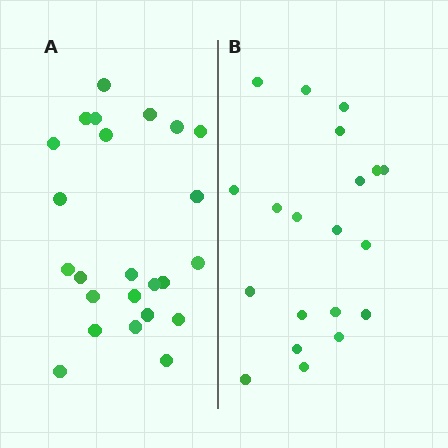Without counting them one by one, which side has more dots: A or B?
Region A (the left region) has more dots.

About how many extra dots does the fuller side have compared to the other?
Region A has about 4 more dots than region B.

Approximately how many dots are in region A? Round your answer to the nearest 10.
About 20 dots. (The exact count is 24, which rounds to 20.)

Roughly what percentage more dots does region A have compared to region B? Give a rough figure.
About 20% more.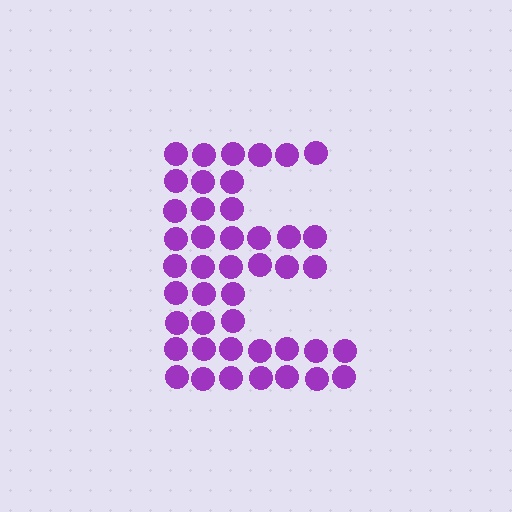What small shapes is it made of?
It is made of small circles.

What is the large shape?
The large shape is the letter E.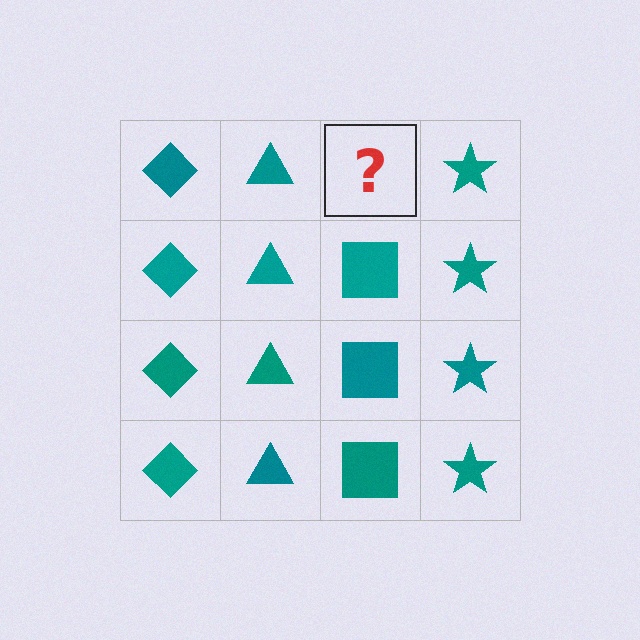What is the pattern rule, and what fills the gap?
The rule is that each column has a consistent shape. The gap should be filled with a teal square.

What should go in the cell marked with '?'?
The missing cell should contain a teal square.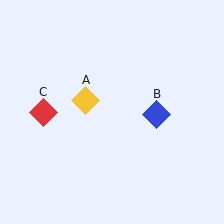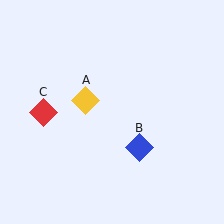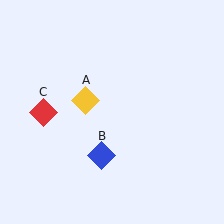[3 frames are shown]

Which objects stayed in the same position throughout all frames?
Yellow diamond (object A) and red diamond (object C) remained stationary.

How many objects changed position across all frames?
1 object changed position: blue diamond (object B).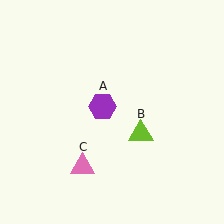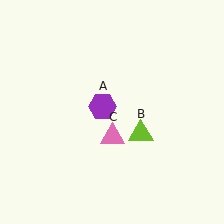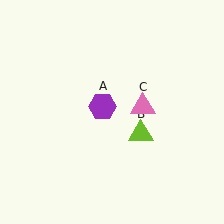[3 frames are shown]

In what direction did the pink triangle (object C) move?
The pink triangle (object C) moved up and to the right.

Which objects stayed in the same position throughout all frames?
Purple hexagon (object A) and lime triangle (object B) remained stationary.